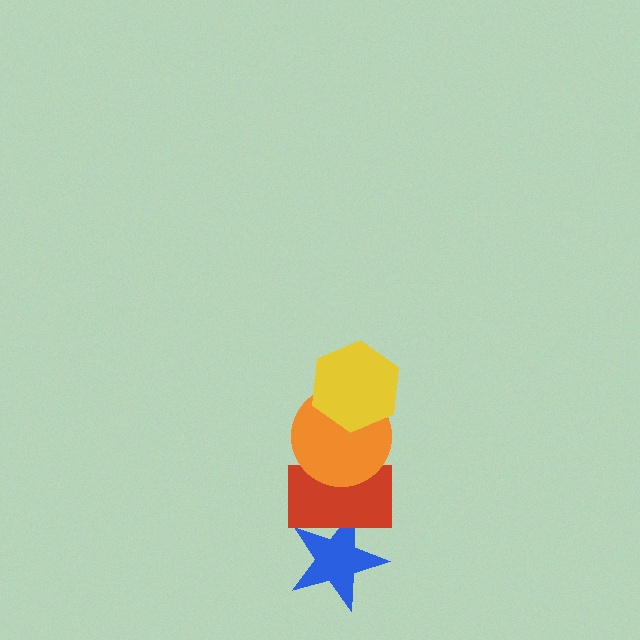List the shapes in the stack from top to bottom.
From top to bottom: the yellow hexagon, the orange circle, the red rectangle, the blue star.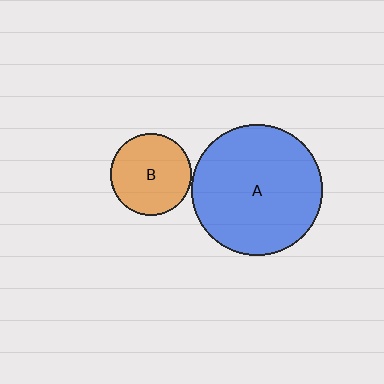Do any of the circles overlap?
No, none of the circles overlap.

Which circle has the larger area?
Circle A (blue).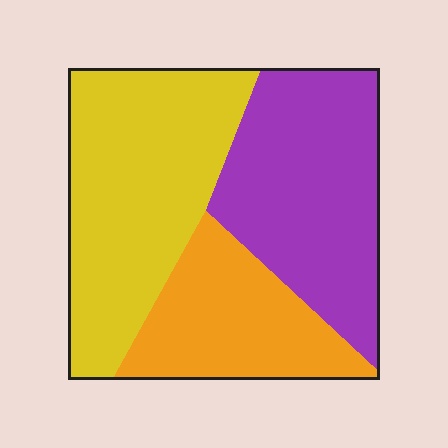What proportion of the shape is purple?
Purple covers 36% of the shape.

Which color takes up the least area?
Orange, at roughly 25%.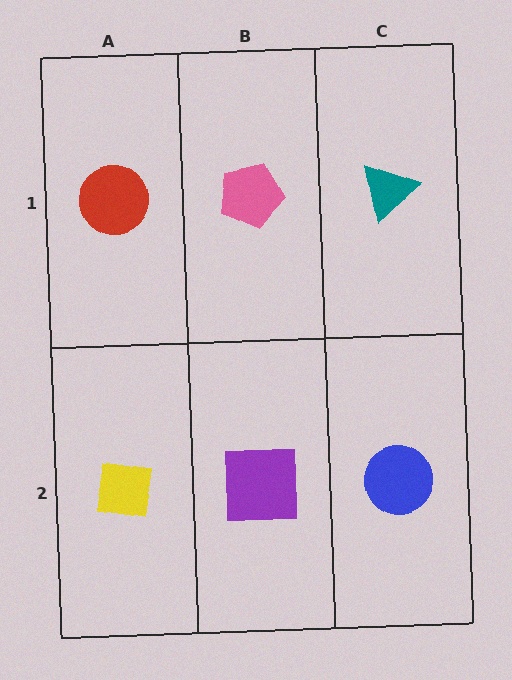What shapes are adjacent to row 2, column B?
A pink pentagon (row 1, column B), a yellow square (row 2, column A), a blue circle (row 2, column C).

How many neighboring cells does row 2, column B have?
3.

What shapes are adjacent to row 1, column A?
A yellow square (row 2, column A), a pink pentagon (row 1, column B).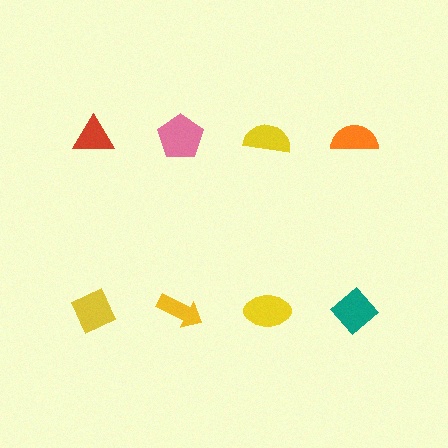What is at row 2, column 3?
A yellow ellipse.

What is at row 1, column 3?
A yellow semicircle.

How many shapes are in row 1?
4 shapes.